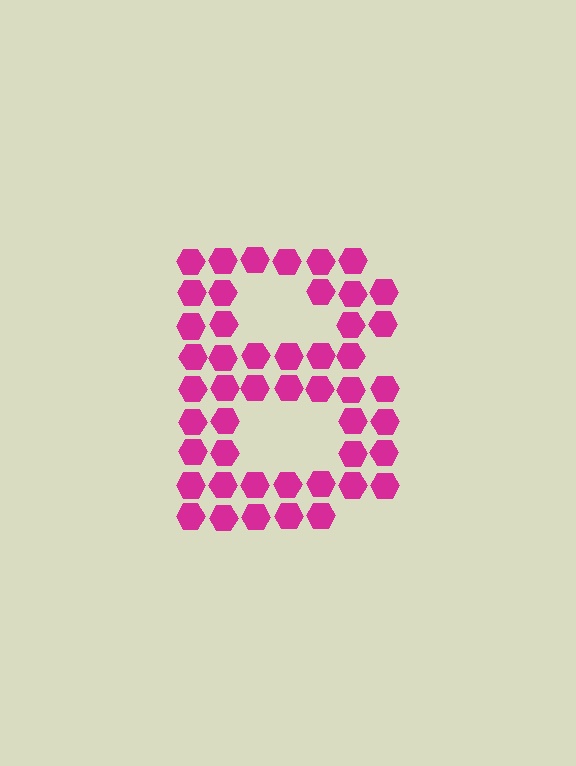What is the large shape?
The large shape is the letter B.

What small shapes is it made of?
It is made of small hexagons.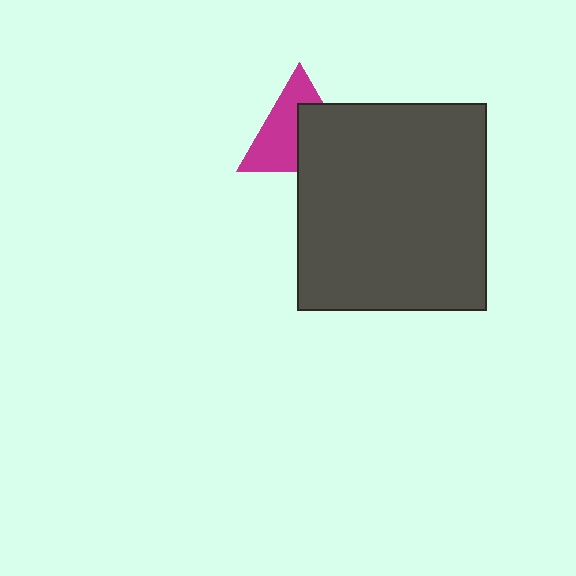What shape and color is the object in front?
The object in front is a dark gray rectangle.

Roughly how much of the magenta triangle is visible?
About half of it is visible (roughly 55%).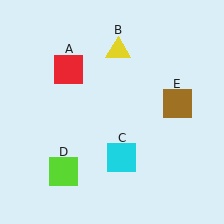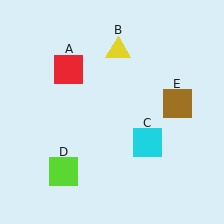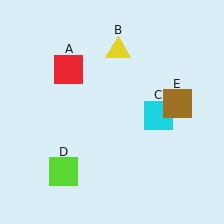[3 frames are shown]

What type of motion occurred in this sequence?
The cyan square (object C) rotated counterclockwise around the center of the scene.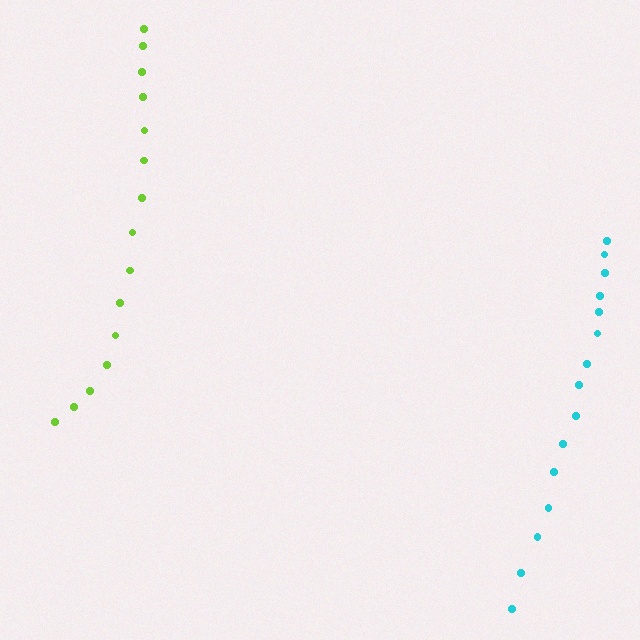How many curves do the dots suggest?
There are 2 distinct paths.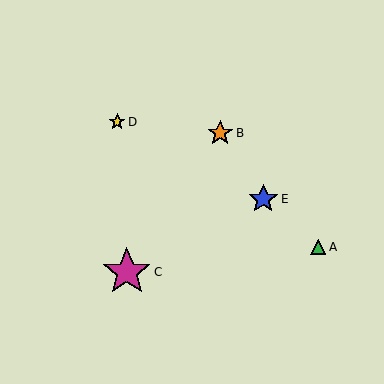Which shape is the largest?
The magenta star (labeled C) is the largest.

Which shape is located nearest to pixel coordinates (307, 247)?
The green triangle (labeled A) at (318, 247) is nearest to that location.